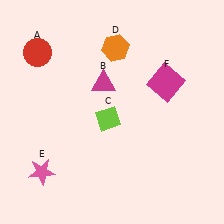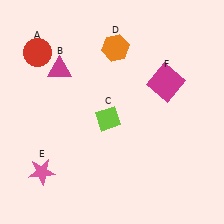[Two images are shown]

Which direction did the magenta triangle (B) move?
The magenta triangle (B) moved left.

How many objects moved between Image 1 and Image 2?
1 object moved between the two images.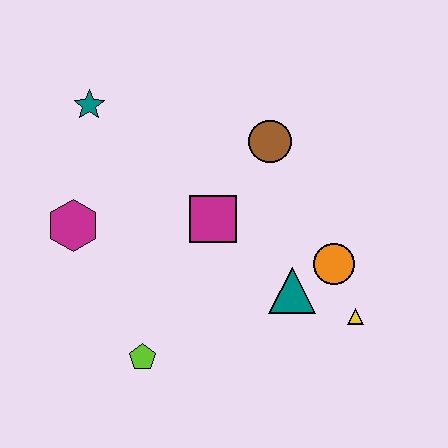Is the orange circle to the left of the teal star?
No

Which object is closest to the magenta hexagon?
The teal star is closest to the magenta hexagon.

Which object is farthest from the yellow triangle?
The teal star is farthest from the yellow triangle.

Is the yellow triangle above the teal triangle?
No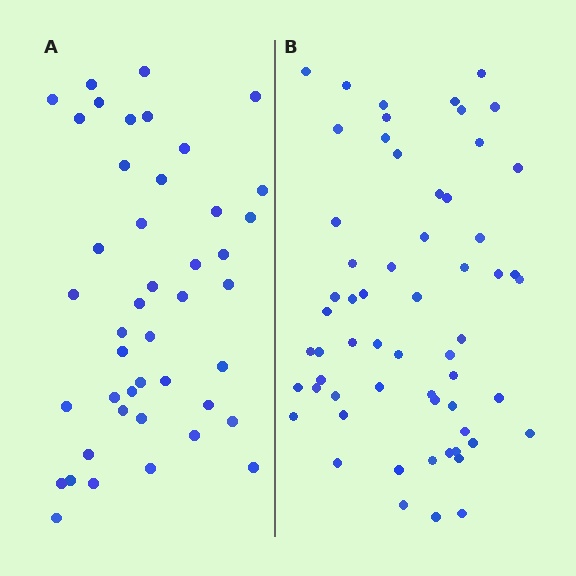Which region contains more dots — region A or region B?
Region B (the right region) has more dots.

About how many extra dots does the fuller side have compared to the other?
Region B has approximately 15 more dots than region A.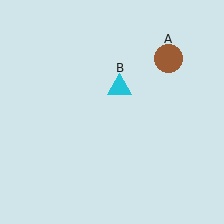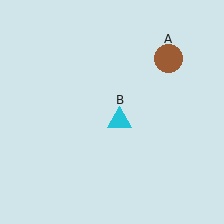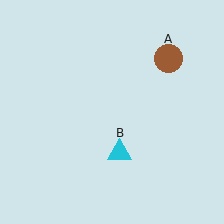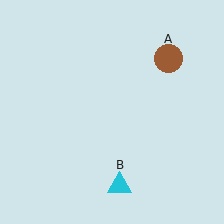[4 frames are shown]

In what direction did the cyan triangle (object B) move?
The cyan triangle (object B) moved down.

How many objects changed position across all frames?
1 object changed position: cyan triangle (object B).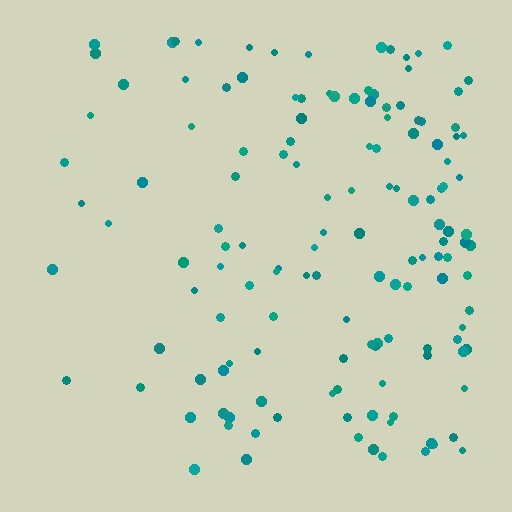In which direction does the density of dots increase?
From left to right, with the right side densest.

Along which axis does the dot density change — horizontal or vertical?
Horizontal.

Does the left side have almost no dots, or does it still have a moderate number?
Still a moderate number, just noticeably fewer than the right.